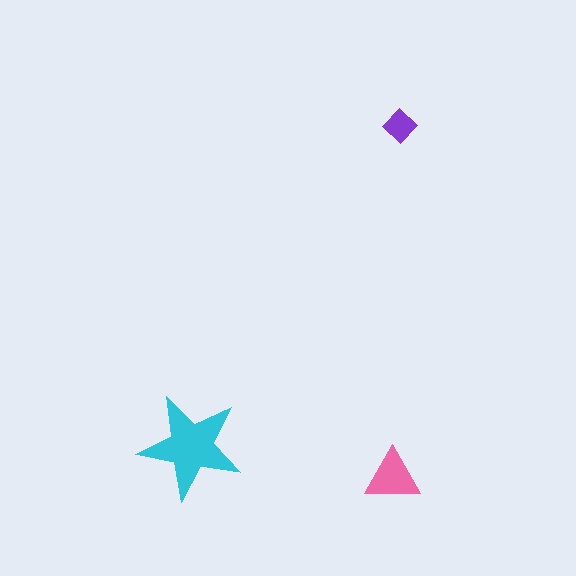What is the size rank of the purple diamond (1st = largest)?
3rd.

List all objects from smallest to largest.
The purple diamond, the pink triangle, the cyan star.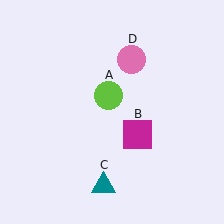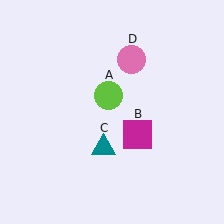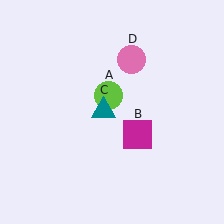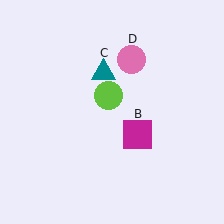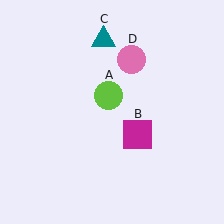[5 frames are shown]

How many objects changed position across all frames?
1 object changed position: teal triangle (object C).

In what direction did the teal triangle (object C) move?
The teal triangle (object C) moved up.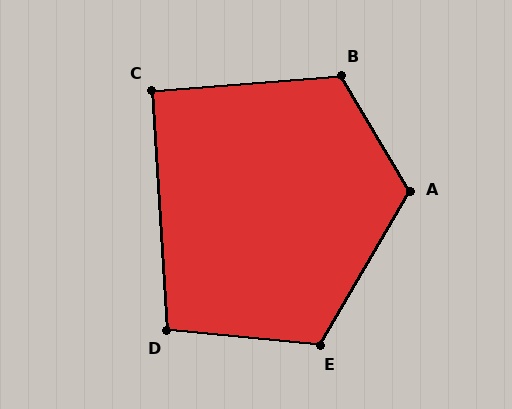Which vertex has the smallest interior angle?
C, at approximately 91 degrees.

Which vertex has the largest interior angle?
A, at approximately 119 degrees.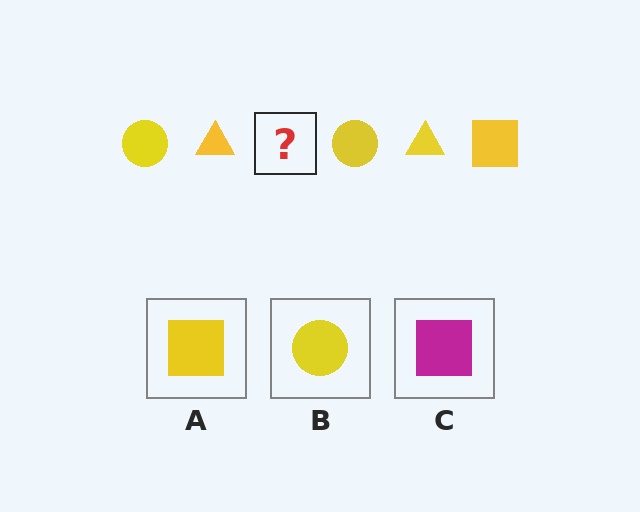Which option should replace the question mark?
Option A.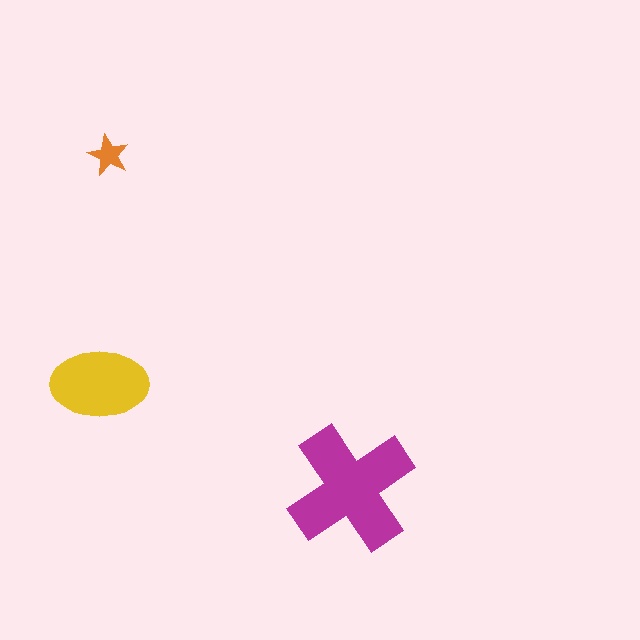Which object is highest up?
The orange star is topmost.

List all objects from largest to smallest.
The magenta cross, the yellow ellipse, the orange star.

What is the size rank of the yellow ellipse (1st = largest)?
2nd.